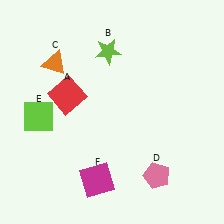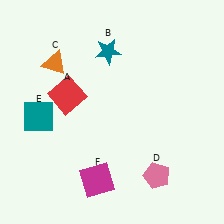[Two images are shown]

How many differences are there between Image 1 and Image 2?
There are 2 differences between the two images.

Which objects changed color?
B changed from lime to teal. E changed from lime to teal.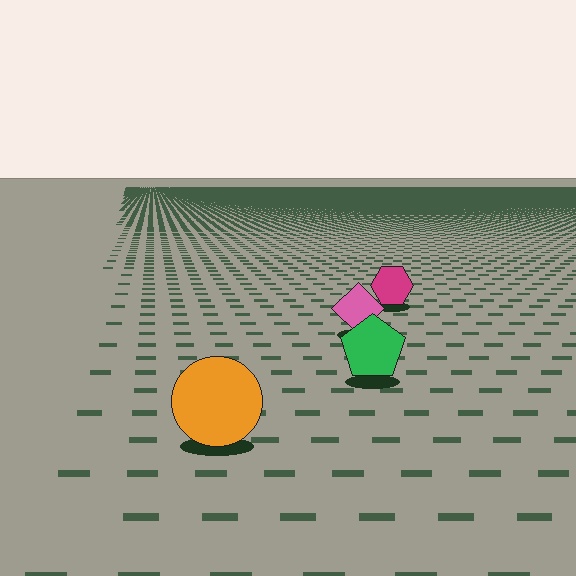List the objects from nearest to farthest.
From nearest to farthest: the orange circle, the green pentagon, the pink diamond, the magenta hexagon.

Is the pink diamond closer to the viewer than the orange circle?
No. The orange circle is closer — you can tell from the texture gradient: the ground texture is coarser near it.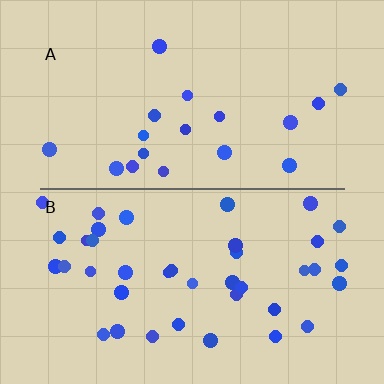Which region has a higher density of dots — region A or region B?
B (the bottom).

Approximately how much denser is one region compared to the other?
Approximately 2.1× — region B over region A.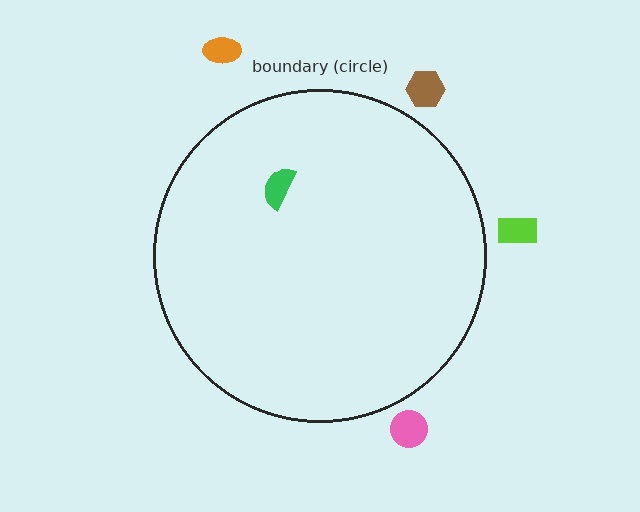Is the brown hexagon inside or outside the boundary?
Outside.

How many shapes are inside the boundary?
1 inside, 4 outside.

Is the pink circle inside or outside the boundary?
Outside.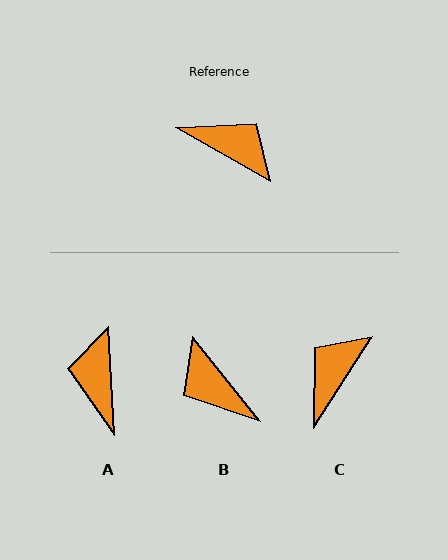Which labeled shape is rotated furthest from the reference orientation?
B, about 159 degrees away.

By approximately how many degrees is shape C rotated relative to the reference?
Approximately 87 degrees counter-clockwise.